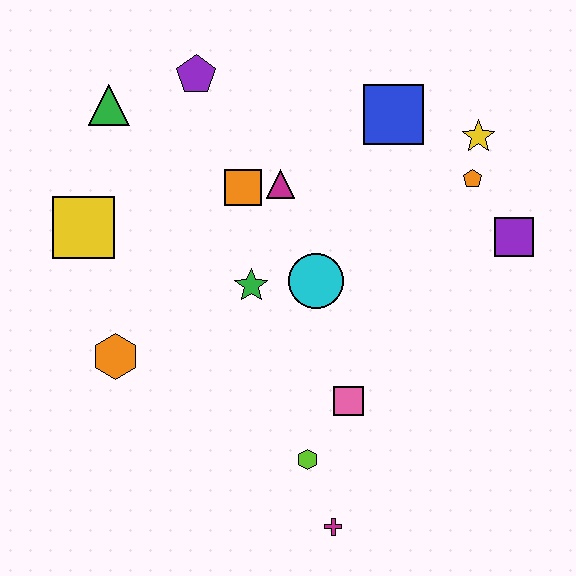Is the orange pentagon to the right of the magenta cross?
Yes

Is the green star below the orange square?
Yes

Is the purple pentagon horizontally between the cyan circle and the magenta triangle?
No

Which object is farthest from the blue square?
The magenta cross is farthest from the blue square.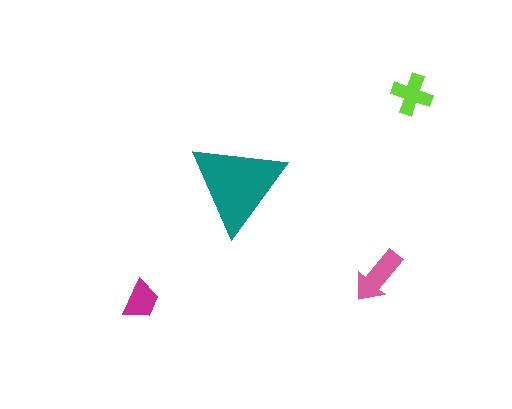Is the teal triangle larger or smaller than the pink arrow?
Larger.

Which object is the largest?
The teal triangle.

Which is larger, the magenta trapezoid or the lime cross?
The lime cross.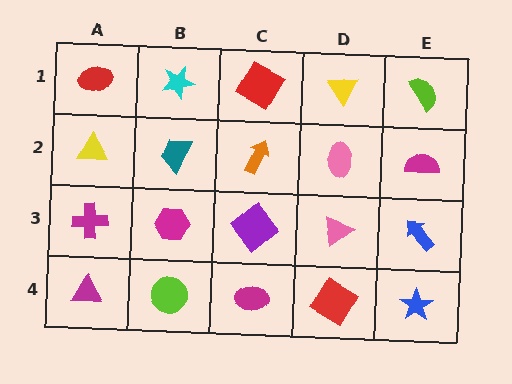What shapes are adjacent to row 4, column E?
A blue arrow (row 3, column E), a red diamond (row 4, column D).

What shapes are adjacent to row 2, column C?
A red square (row 1, column C), a purple diamond (row 3, column C), a teal trapezoid (row 2, column B), a pink ellipse (row 2, column D).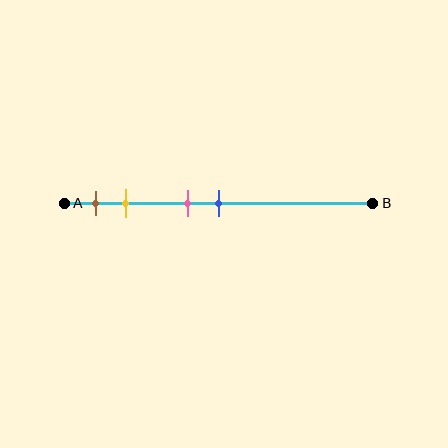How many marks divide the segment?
There are 4 marks dividing the segment.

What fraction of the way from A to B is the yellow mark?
The yellow mark is approximately 20% (0.2) of the way from A to B.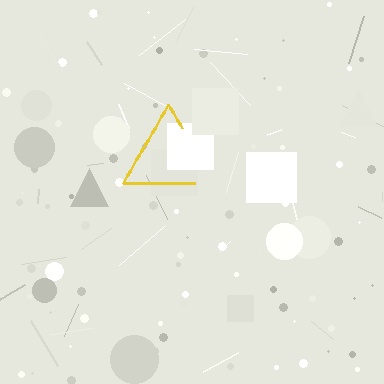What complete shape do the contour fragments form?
The contour fragments form a triangle.